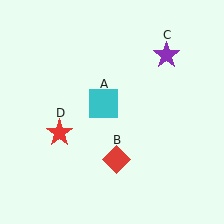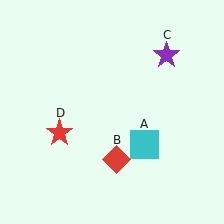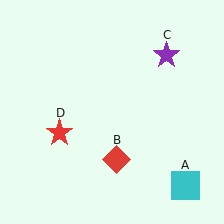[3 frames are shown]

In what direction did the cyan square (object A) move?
The cyan square (object A) moved down and to the right.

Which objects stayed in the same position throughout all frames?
Red diamond (object B) and purple star (object C) and red star (object D) remained stationary.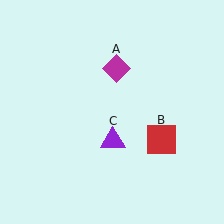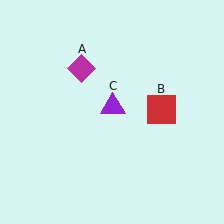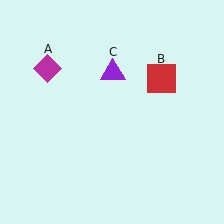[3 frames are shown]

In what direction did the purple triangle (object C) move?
The purple triangle (object C) moved up.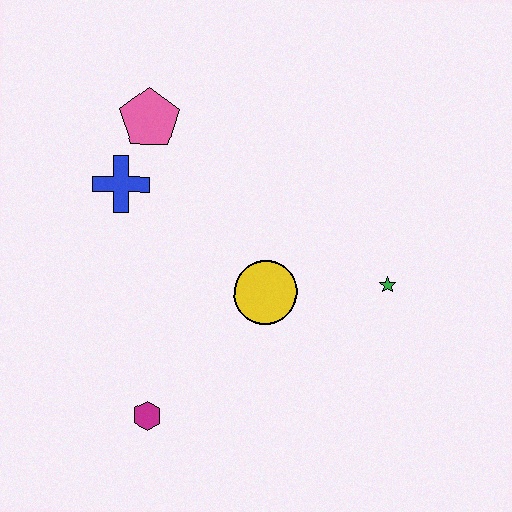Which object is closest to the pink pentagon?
The blue cross is closest to the pink pentagon.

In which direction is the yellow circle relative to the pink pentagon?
The yellow circle is below the pink pentagon.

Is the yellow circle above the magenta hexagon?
Yes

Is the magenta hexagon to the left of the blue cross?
No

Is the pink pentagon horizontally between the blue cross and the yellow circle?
Yes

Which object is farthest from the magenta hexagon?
The pink pentagon is farthest from the magenta hexagon.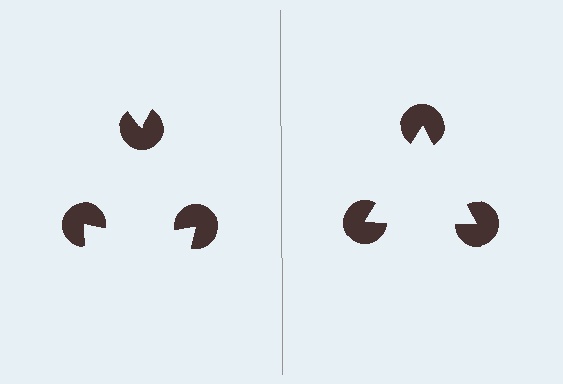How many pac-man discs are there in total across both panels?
6 — 3 on each side.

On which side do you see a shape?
An illusory triangle appears on the right side. On the left side the wedge cuts are rotated, so no coherent shape forms.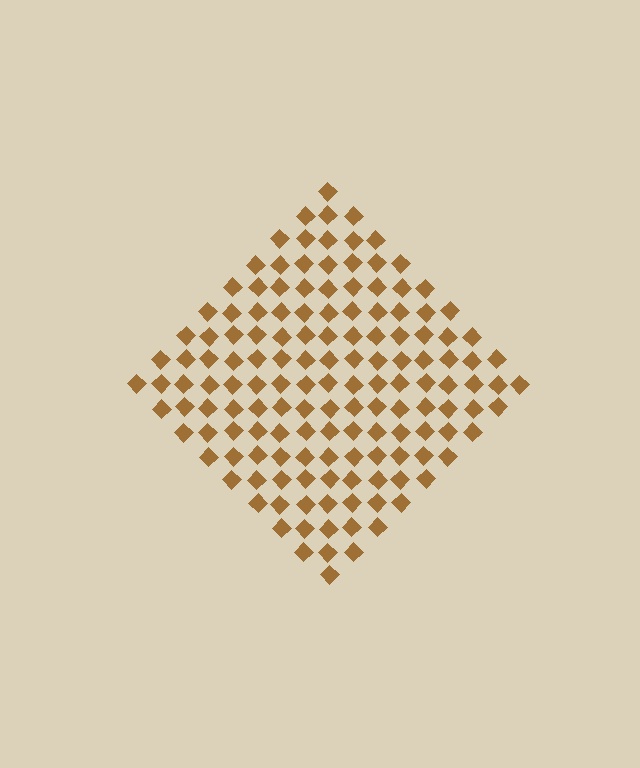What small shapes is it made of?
It is made of small diamonds.